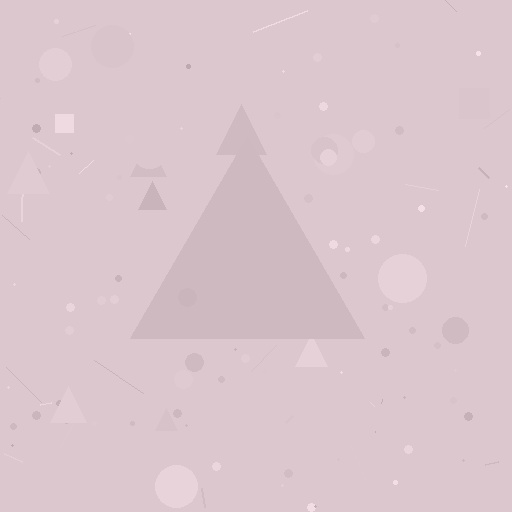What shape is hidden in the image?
A triangle is hidden in the image.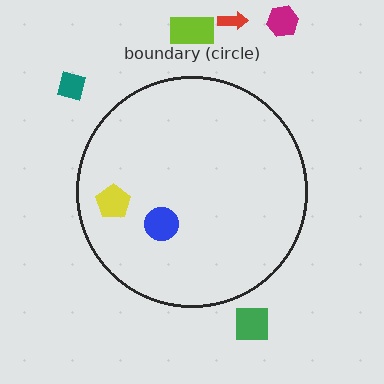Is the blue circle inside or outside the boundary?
Inside.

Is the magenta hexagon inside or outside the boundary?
Outside.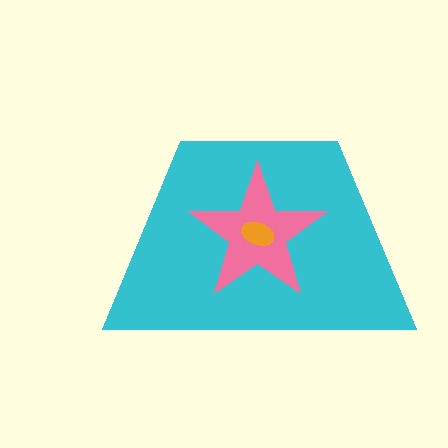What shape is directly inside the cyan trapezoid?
The pink star.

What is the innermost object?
The orange ellipse.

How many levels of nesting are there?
3.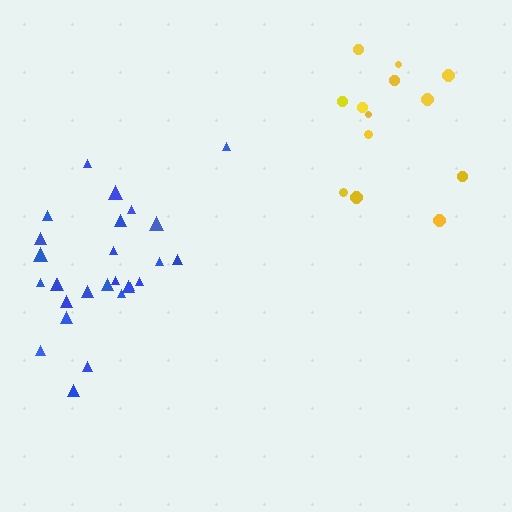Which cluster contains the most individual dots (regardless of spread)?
Blue (28).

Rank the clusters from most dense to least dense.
blue, yellow.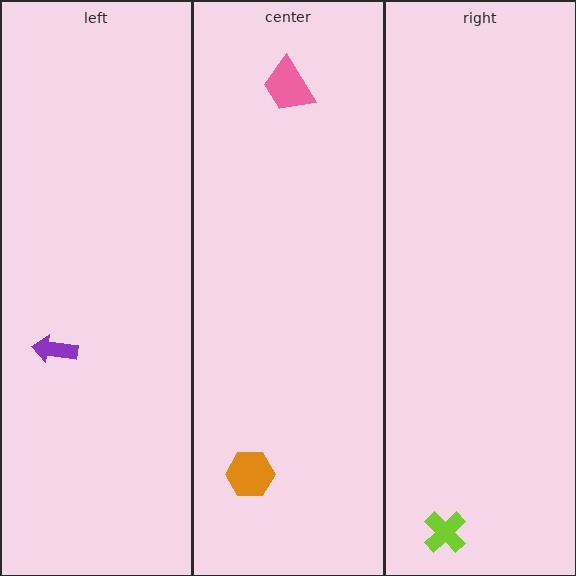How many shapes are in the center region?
2.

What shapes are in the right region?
The lime cross.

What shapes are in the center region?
The orange hexagon, the pink trapezoid.